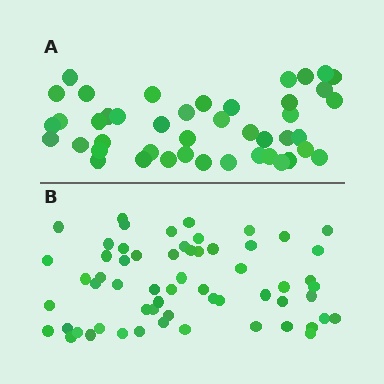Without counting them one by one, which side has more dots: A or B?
Region B (the bottom region) has more dots.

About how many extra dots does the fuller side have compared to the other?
Region B has approximately 15 more dots than region A.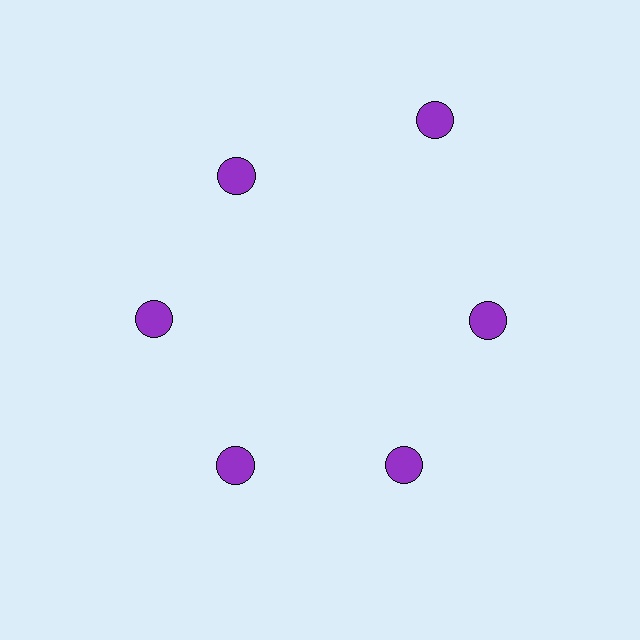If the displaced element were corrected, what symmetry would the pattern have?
It would have 6-fold rotational symmetry — the pattern would map onto itself every 60 degrees.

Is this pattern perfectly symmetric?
No. The 6 purple circles are arranged in a ring, but one element near the 1 o'clock position is pushed outward from the center, breaking the 6-fold rotational symmetry.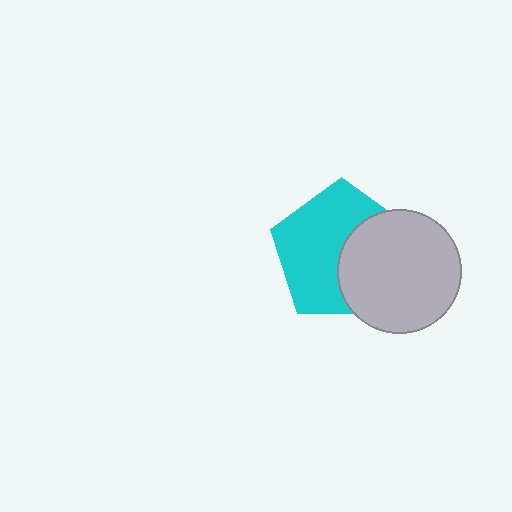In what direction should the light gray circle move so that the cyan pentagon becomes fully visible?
The light gray circle should move right. That is the shortest direction to clear the overlap and leave the cyan pentagon fully visible.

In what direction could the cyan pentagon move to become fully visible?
The cyan pentagon could move left. That would shift it out from behind the light gray circle entirely.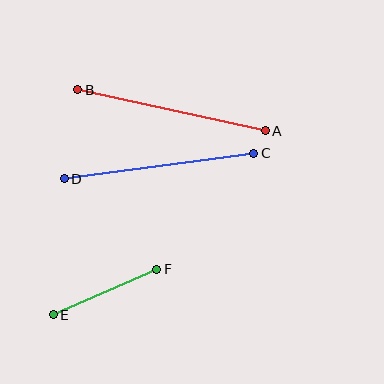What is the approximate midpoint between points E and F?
The midpoint is at approximately (105, 292) pixels.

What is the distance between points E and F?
The distance is approximately 113 pixels.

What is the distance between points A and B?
The distance is approximately 192 pixels.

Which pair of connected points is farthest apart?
Points A and B are farthest apart.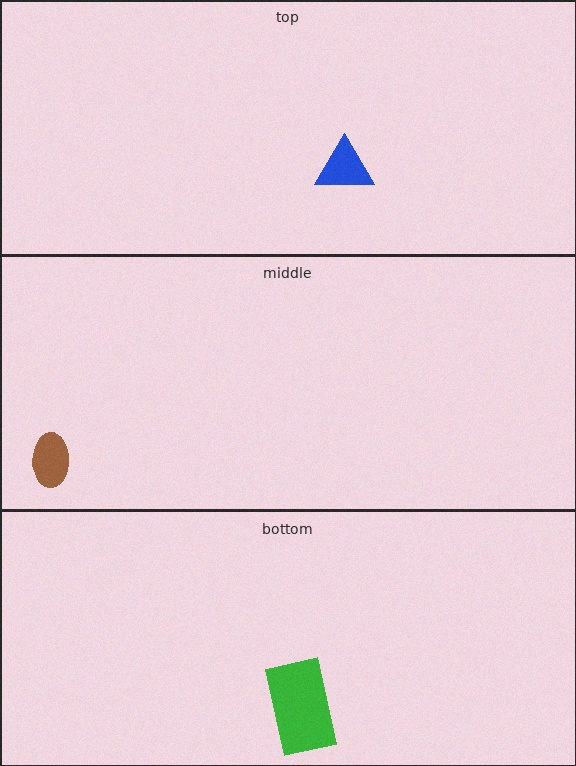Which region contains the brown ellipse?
The middle region.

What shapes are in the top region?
The blue triangle.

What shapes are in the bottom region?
The green rectangle.